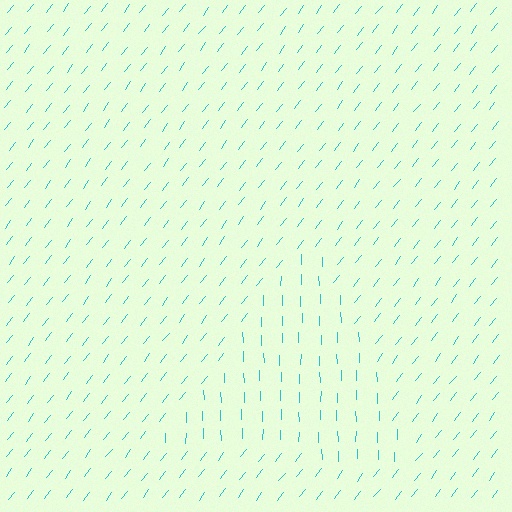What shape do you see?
I see a triangle.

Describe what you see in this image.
The image is filled with small cyan line segments. A triangle region in the image has lines oriented differently from the surrounding lines, creating a visible texture boundary.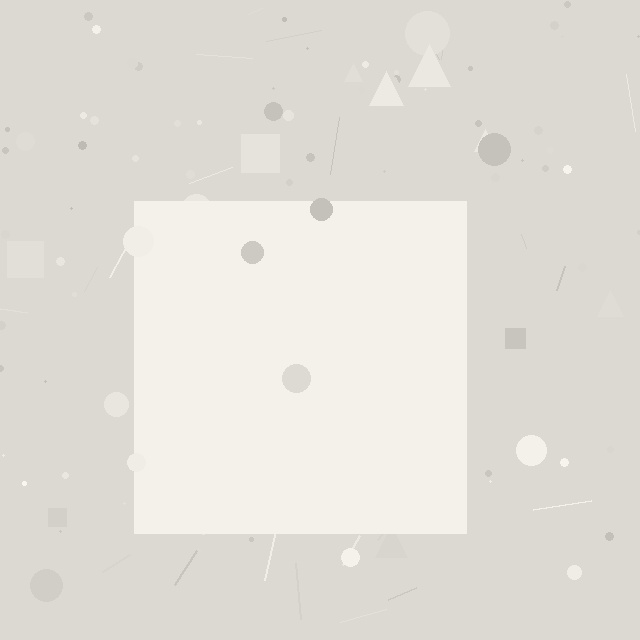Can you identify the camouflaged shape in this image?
The camouflaged shape is a square.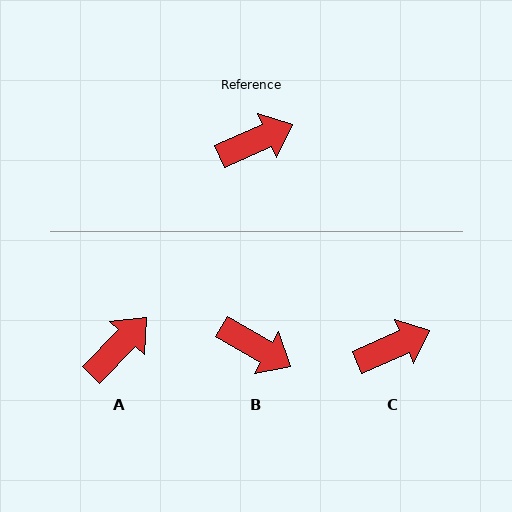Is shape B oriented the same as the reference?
No, it is off by about 53 degrees.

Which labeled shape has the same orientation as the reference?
C.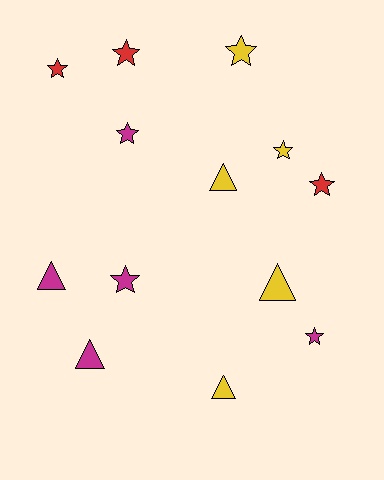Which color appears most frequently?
Magenta, with 5 objects.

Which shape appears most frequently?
Star, with 8 objects.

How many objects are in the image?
There are 13 objects.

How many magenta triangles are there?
There are 2 magenta triangles.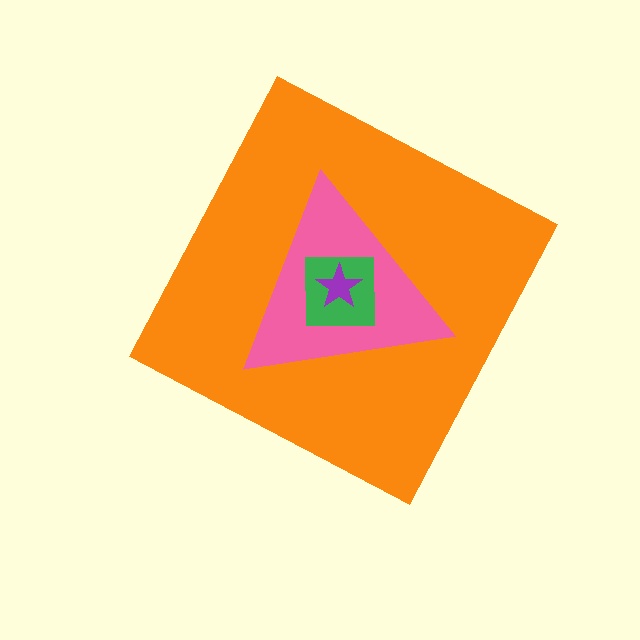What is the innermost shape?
The purple star.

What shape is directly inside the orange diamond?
The pink triangle.